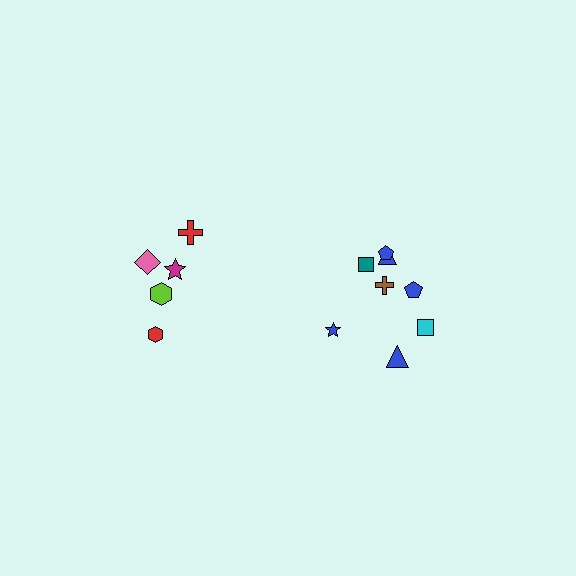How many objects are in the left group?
There are 5 objects.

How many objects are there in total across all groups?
There are 13 objects.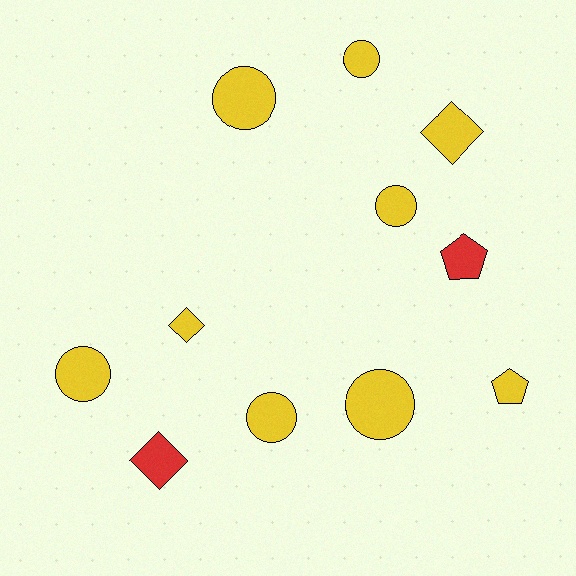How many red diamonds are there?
There is 1 red diamond.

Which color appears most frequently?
Yellow, with 9 objects.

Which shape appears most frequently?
Circle, with 6 objects.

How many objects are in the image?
There are 11 objects.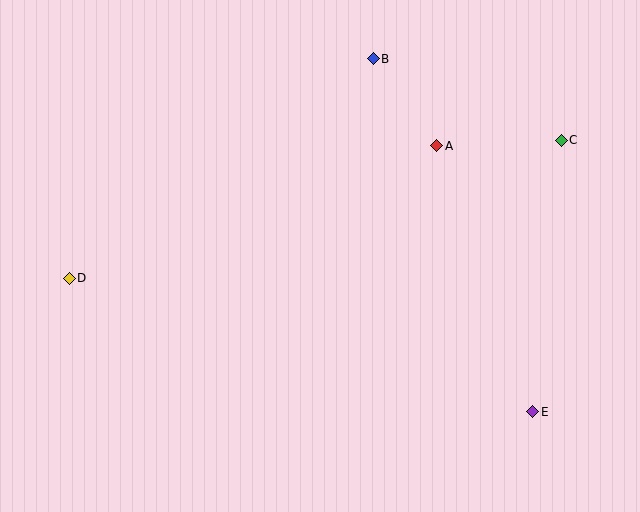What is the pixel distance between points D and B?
The distance between D and B is 375 pixels.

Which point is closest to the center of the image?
Point A at (437, 146) is closest to the center.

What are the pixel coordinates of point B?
Point B is at (373, 59).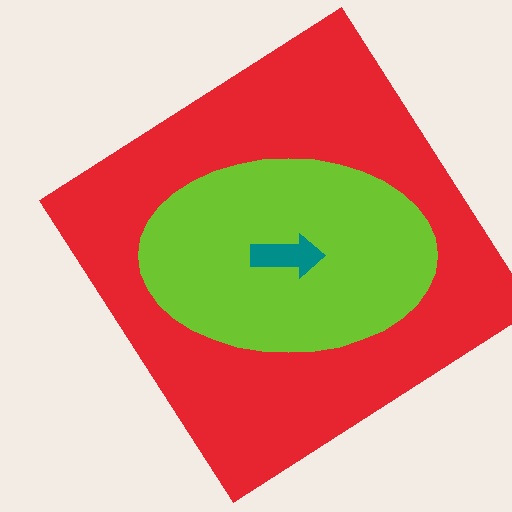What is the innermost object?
The teal arrow.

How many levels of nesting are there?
3.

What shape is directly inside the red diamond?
The lime ellipse.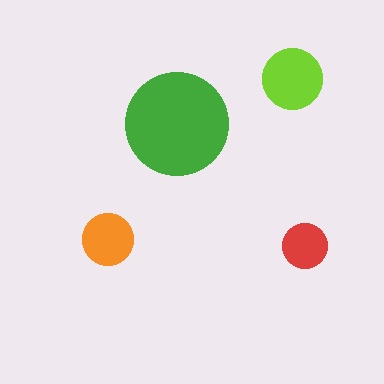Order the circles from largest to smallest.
the green one, the lime one, the orange one, the red one.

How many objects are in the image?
There are 4 objects in the image.